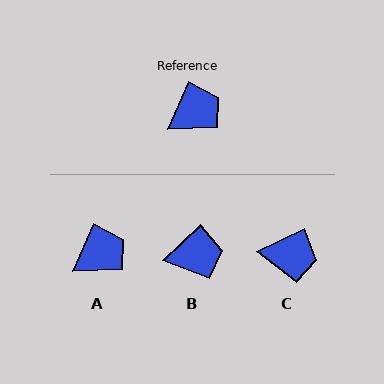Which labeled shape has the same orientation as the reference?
A.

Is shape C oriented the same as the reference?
No, it is off by about 40 degrees.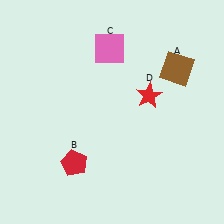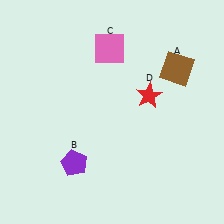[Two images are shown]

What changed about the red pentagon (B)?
In Image 1, B is red. In Image 2, it changed to purple.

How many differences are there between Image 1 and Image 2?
There is 1 difference between the two images.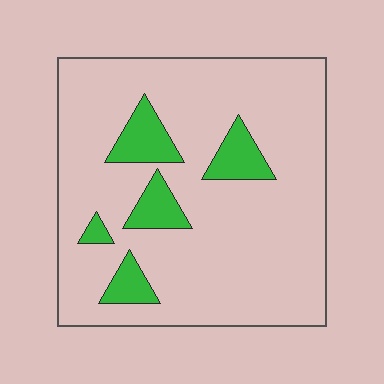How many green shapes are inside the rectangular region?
5.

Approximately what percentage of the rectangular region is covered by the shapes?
Approximately 15%.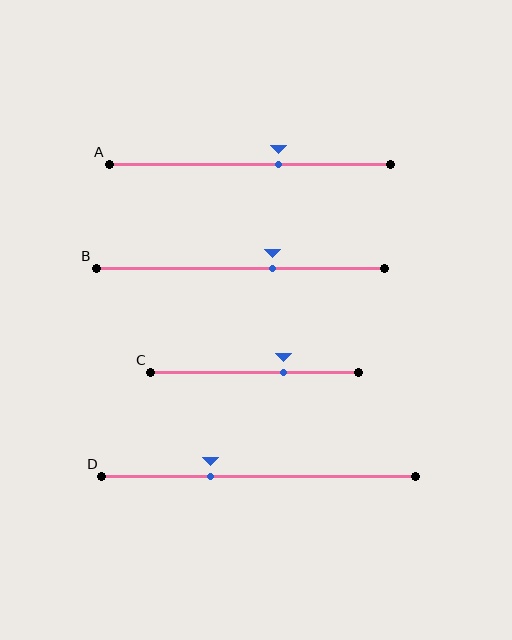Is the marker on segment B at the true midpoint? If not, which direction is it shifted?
No, the marker on segment B is shifted to the right by about 11% of the segment length.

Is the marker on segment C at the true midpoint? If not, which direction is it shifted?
No, the marker on segment C is shifted to the right by about 14% of the segment length.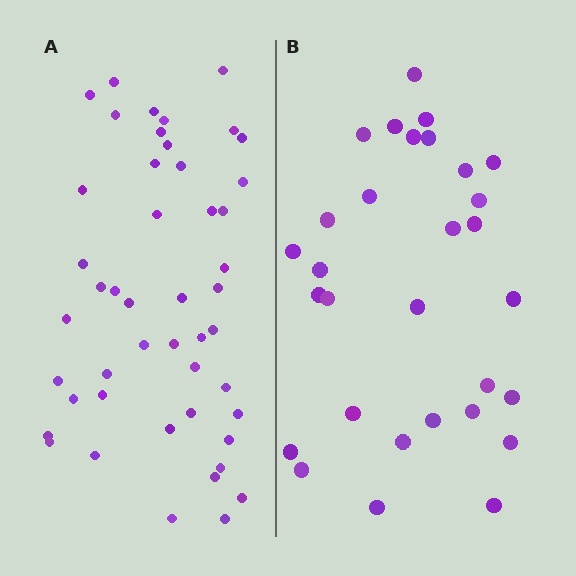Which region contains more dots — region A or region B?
Region A (the left region) has more dots.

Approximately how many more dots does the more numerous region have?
Region A has approximately 15 more dots than region B.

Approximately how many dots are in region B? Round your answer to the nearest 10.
About 30 dots.